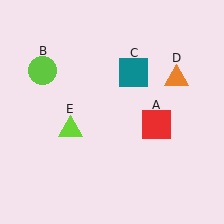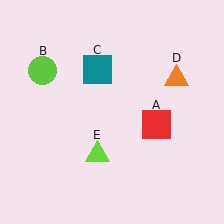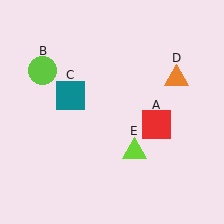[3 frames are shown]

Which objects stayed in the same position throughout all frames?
Red square (object A) and lime circle (object B) and orange triangle (object D) remained stationary.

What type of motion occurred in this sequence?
The teal square (object C), lime triangle (object E) rotated counterclockwise around the center of the scene.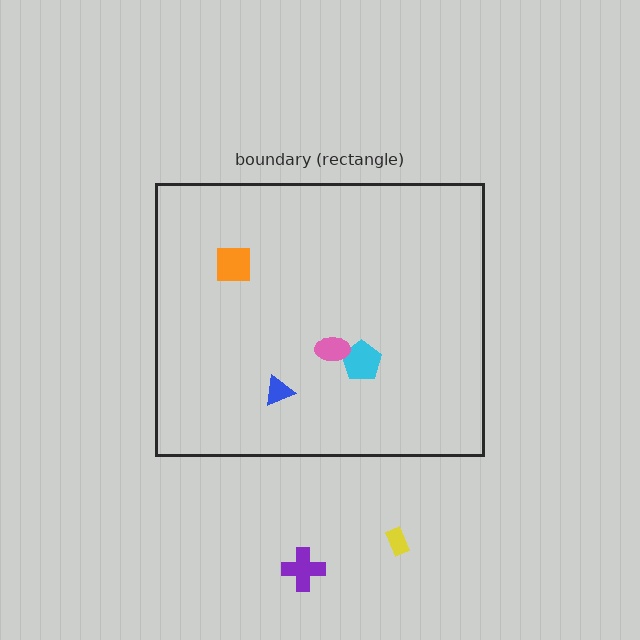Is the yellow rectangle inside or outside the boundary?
Outside.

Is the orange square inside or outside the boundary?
Inside.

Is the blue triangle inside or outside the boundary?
Inside.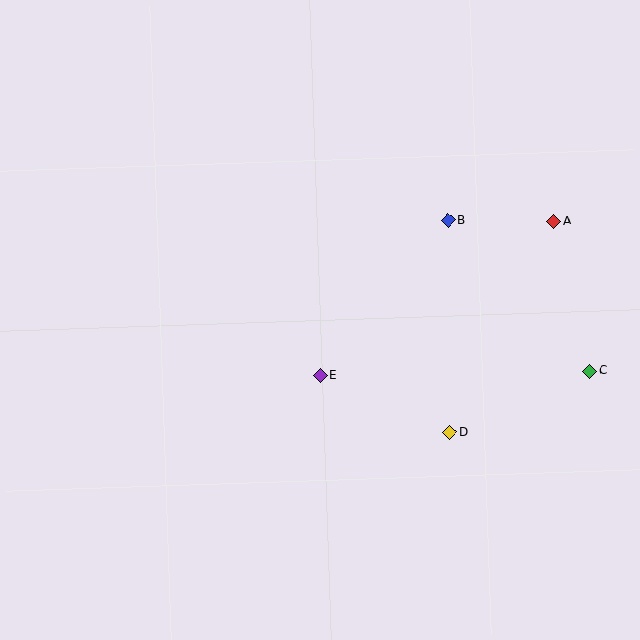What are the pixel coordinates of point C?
Point C is at (590, 371).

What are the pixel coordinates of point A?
Point A is at (553, 221).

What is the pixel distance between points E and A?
The distance between E and A is 280 pixels.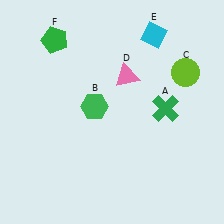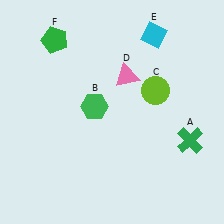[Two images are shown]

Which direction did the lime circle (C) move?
The lime circle (C) moved left.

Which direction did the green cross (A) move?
The green cross (A) moved down.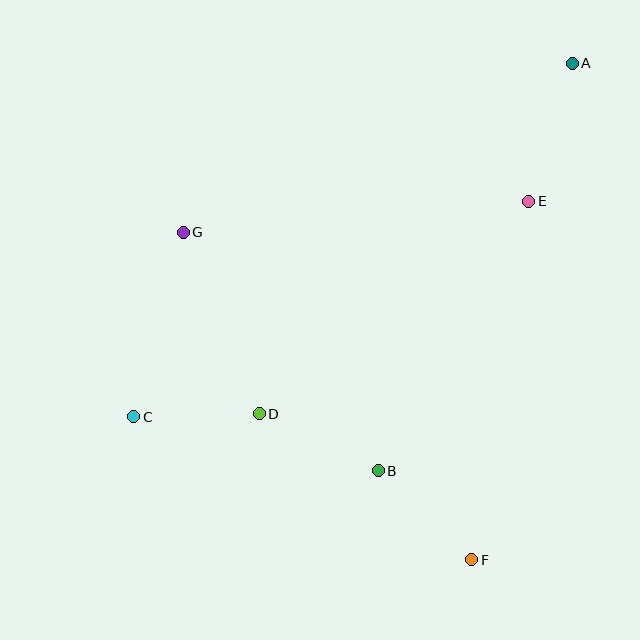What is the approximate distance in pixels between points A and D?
The distance between A and D is approximately 470 pixels.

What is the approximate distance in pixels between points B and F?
The distance between B and F is approximately 129 pixels.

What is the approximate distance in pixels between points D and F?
The distance between D and F is approximately 258 pixels.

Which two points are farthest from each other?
Points A and C are farthest from each other.